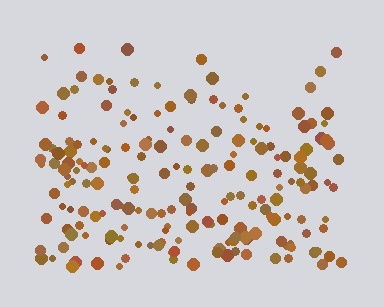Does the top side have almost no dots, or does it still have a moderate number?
Still a moderate number, just noticeably fewer than the bottom.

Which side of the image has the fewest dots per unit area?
The top.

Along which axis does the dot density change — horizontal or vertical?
Vertical.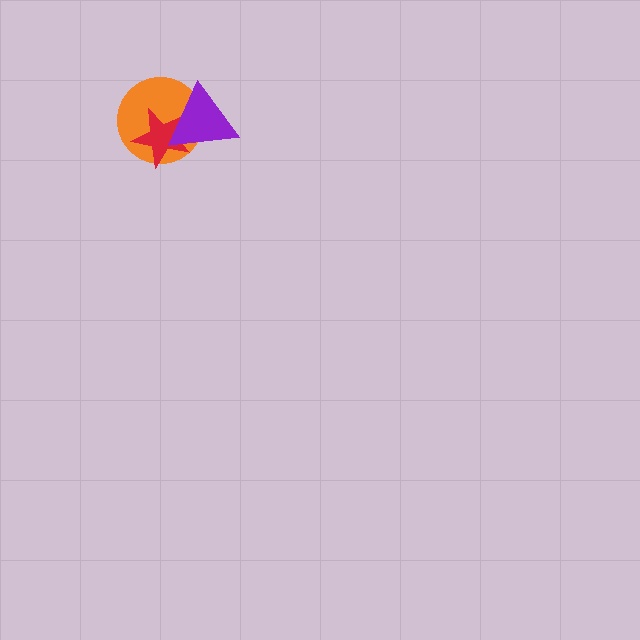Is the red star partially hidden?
Yes, it is partially covered by another shape.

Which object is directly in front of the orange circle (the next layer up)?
The red star is directly in front of the orange circle.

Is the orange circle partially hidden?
Yes, it is partially covered by another shape.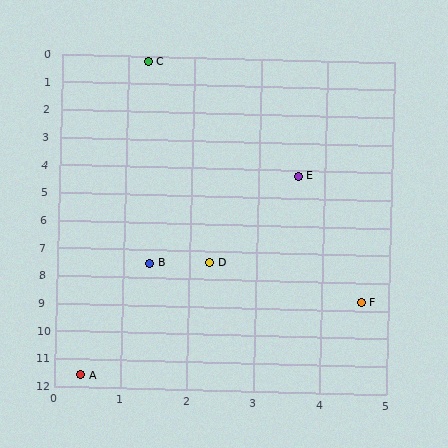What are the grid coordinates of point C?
Point C is at approximately (1.3, 0.2).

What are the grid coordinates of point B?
Point B is at approximately (1.4, 7.5).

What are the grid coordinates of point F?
Point F is at approximately (4.6, 8.7).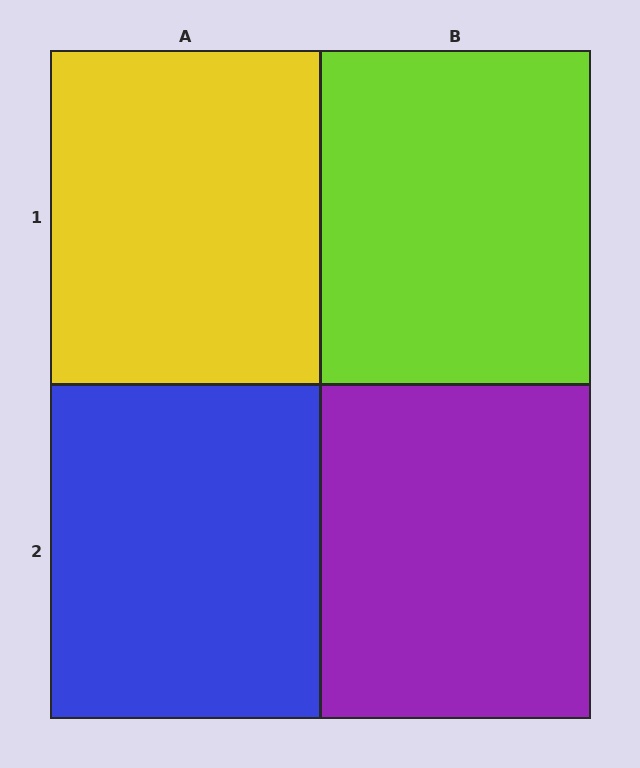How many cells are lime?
1 cell is lime.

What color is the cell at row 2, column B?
Purple.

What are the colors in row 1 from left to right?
Yellow, lime.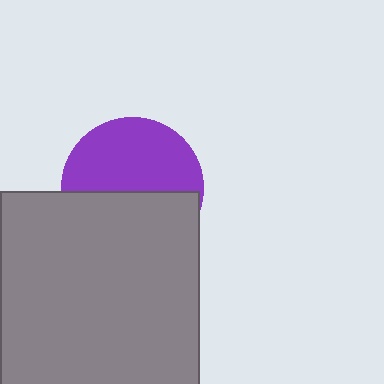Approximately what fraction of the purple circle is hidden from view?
Roughly 47% of the purple circle is hidden behind the gray square.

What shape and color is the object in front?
The object in front is a gray square.